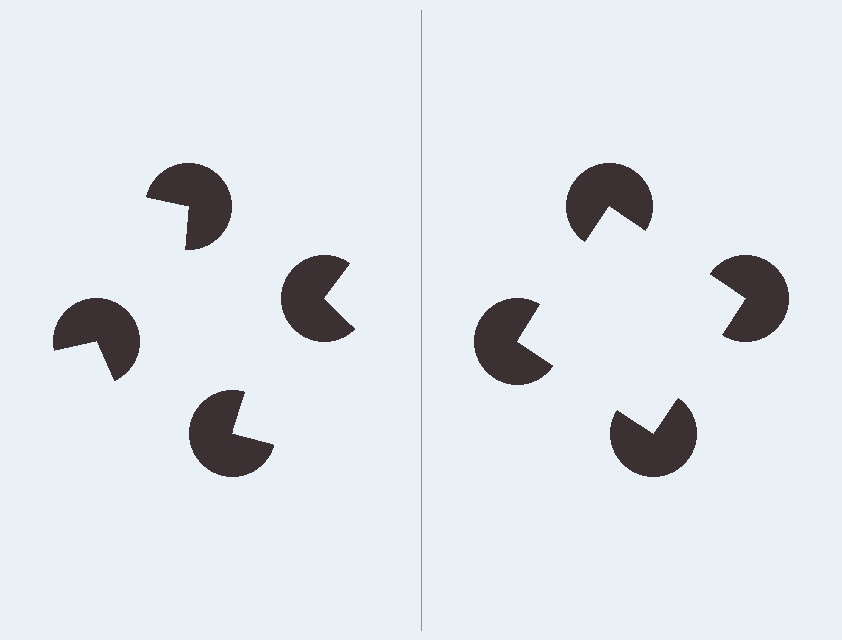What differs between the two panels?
The pac-man discs are positioned identically on both sides; only the wedge orientations differ. On the right they align to a square; on the left they are misaligned.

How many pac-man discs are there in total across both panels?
8 — 4 on each side.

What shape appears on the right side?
An illusory square.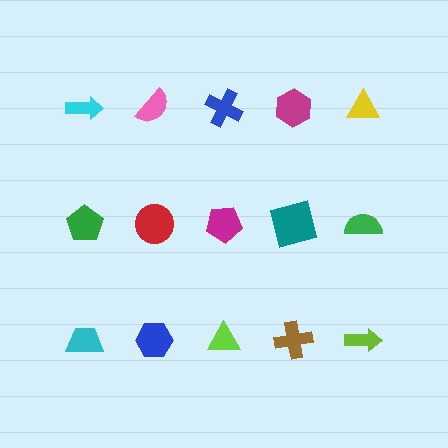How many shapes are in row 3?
5 shapes.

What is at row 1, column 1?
A cyan arrow.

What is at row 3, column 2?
A blue hexagon.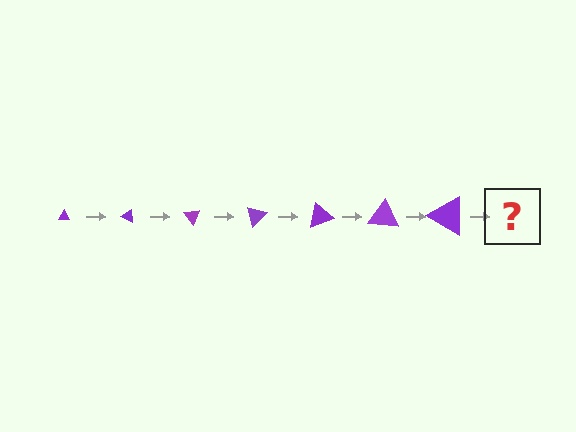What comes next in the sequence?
The next element should be a triangle, larger than the previous one and rotated 175 degrees from the start.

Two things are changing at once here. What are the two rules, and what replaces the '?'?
The two rules are that the triangle grows larger each step and it rotates 25 degrees each step. The '?' should be a triangle, larger than the previous one and rotated 175 degrees from the start.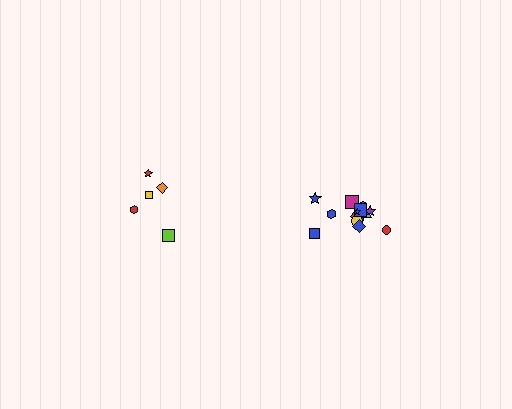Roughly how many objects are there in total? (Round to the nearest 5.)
Roughly 20 objects in total.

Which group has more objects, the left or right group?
The right group.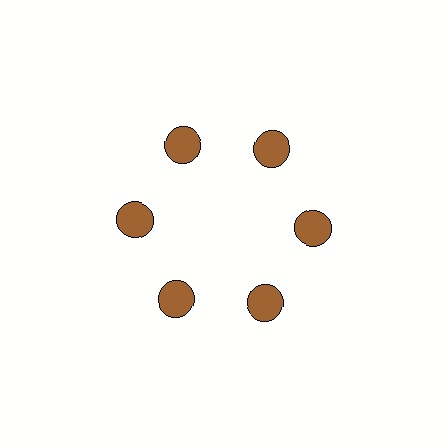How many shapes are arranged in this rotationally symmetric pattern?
There are 6 shapes, arranged in 6 groups of 1.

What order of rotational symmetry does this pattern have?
This pattern has 6-fold rotational symmetry.